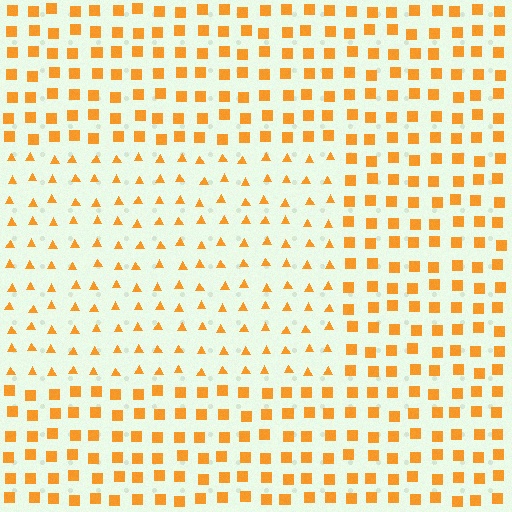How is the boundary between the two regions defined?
The boundary is defined by a change in element shape: triangles inside vs. squares outside. All elements share the same color and spacing.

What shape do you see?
I see a rectangle.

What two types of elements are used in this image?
The image uses triangles inside the rectangle region and squares outside it.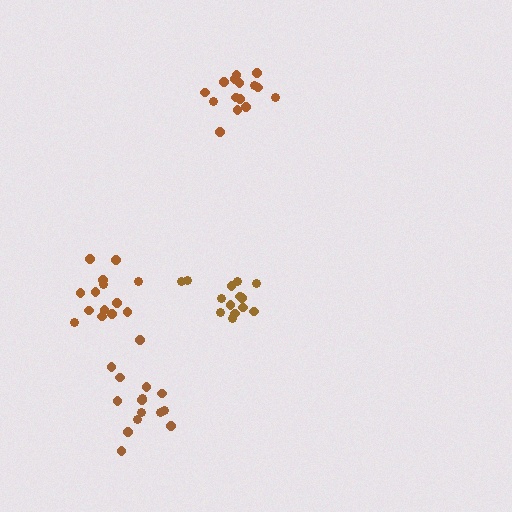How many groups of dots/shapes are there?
There are 4 groups.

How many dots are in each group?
Group 1: 14 dots, Group 2: 15 dots, Group 3: 15 dots, Group 4: 14 dots (58 total).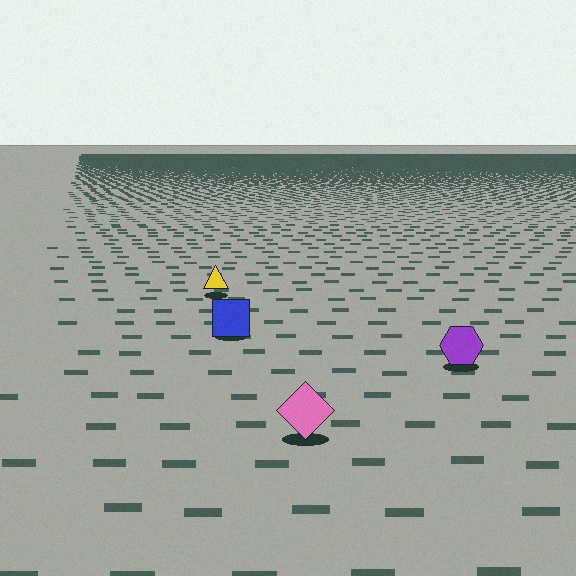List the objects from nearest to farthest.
From nearest to farthest: the pink diamond, the purple hexagon, the blue square, the yellow triangle.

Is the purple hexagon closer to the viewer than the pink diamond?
No. The pink diamond is closer — you can tell from the texture gradient: the ground texture is coarser near it.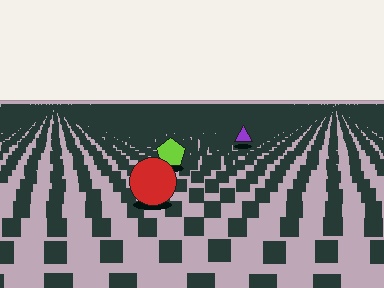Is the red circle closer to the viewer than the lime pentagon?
Yes. The red circle is closer — you can tell from the texture gradient: the ground texture is coarser near it.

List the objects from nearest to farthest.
From nearest to farthest: the red circle, the lime pentagon, the purple triangle.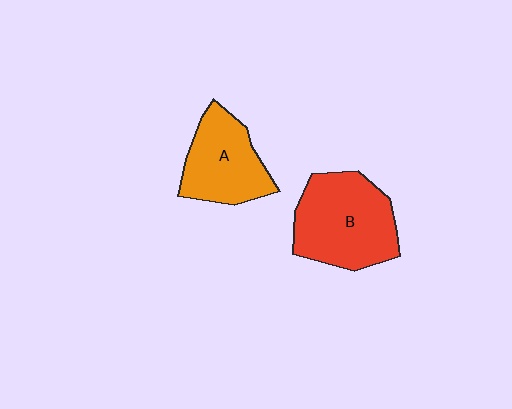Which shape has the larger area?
Shape B (red).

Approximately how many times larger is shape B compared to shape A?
Approximately 1.3 times.